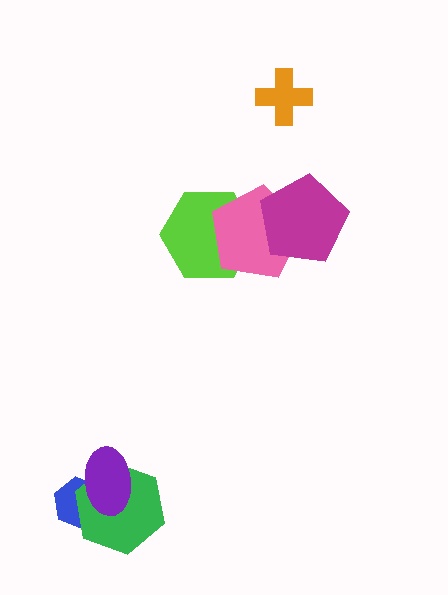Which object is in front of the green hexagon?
The purple ellipse is in front of the green hexagon.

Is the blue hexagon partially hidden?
Yes, it is partially covered by another shape.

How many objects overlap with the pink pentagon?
2 objects overlap with the pink pentagon.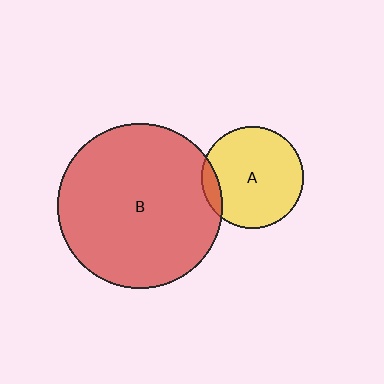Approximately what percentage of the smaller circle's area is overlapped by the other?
Approximately 10%.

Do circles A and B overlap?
Yes.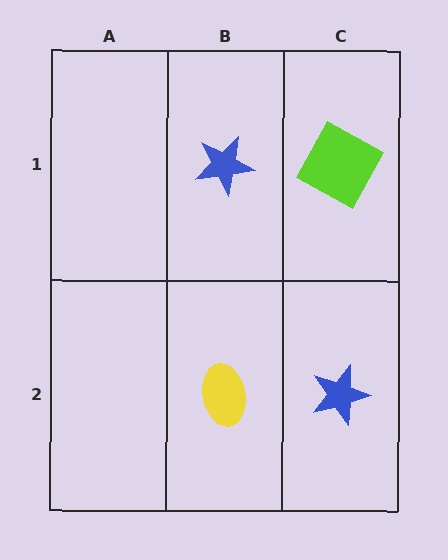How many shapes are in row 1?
2 shapes.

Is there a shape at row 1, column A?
No, that cell is empty.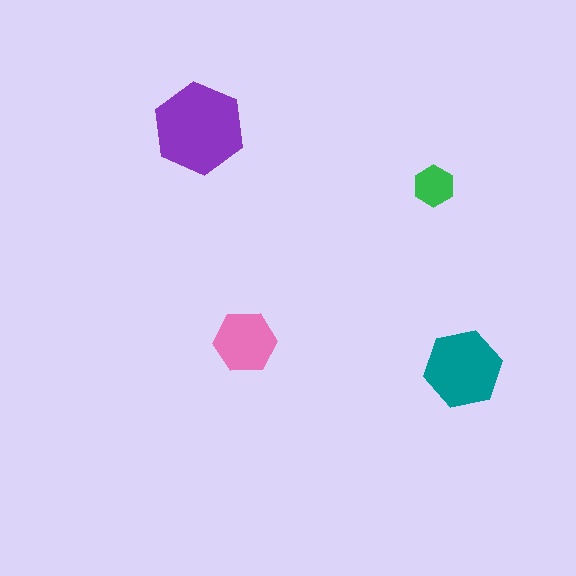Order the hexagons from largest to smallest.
the purple one, the teal one, the pink one, the green one.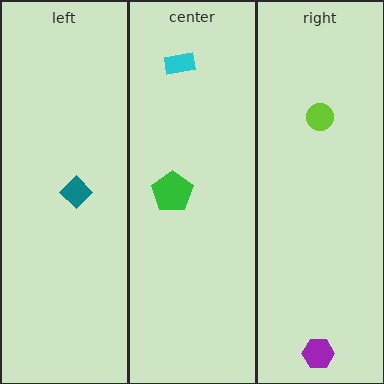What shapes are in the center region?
The cyan rectangle, the green pentagon.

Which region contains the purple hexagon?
The right region.